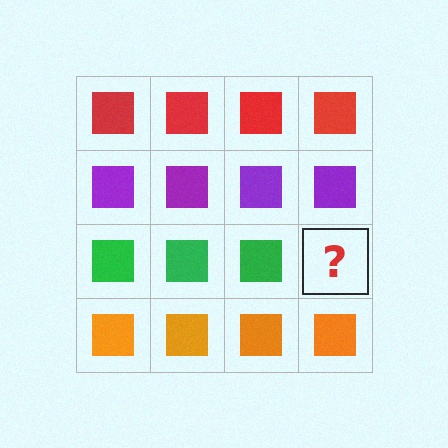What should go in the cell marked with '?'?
The missing cell should contain a green square.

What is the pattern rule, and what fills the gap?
The rule is that each row has a consistent color. The gap should be filled with a green square.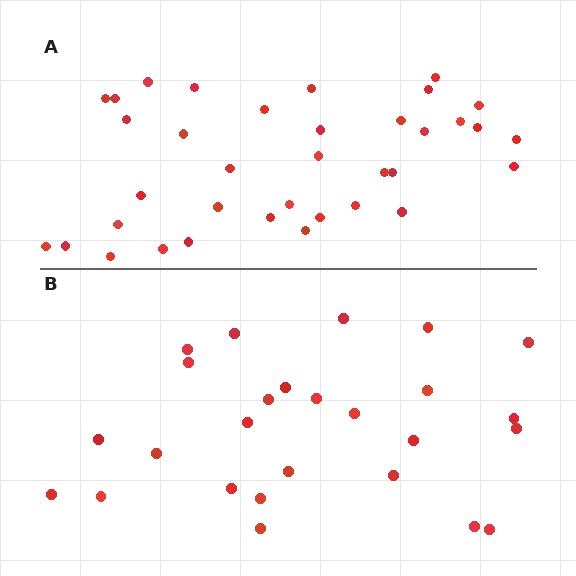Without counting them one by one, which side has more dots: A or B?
Region A (the top region) has more dots.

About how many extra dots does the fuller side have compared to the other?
Region A has roughly 10 or so more dots than region B.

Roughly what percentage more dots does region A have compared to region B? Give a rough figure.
About 40% more.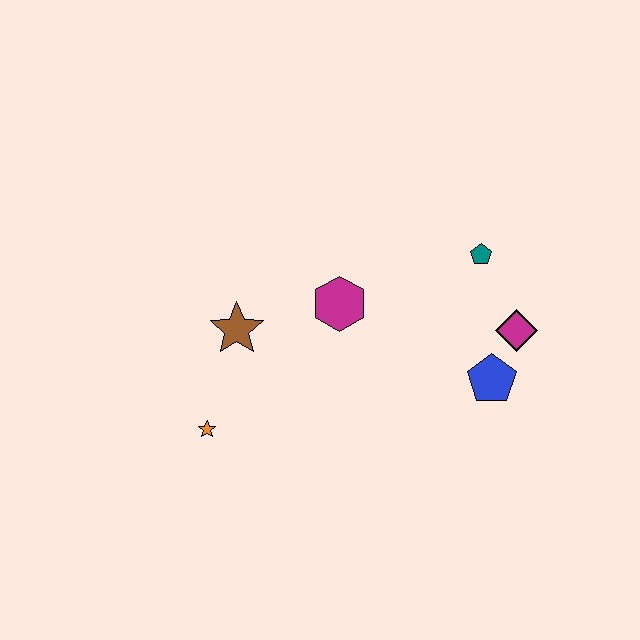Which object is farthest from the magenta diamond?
The orange star is farthest from the magenta diamond.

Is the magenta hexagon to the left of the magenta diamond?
Yes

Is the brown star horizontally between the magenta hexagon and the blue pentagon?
No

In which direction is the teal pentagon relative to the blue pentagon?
The teal pentagon is above the blue pentagon.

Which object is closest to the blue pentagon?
The magenta diamond is closest to the blue pentagon.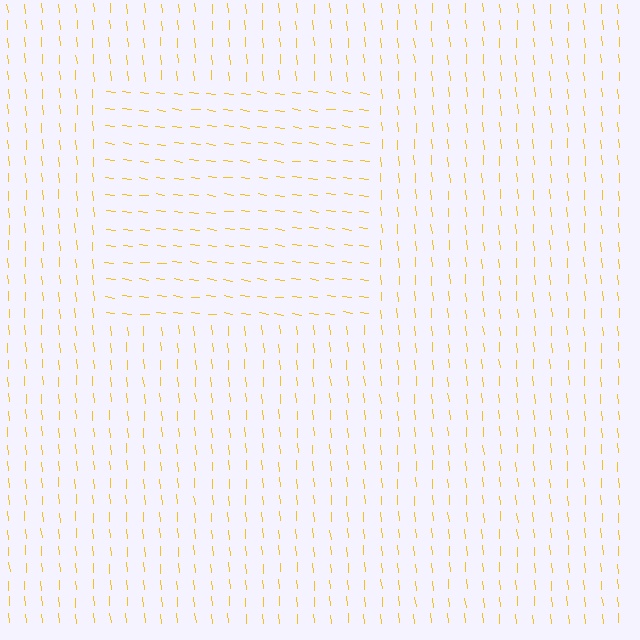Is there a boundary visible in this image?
Yes, there is a texture boundary formed by a change in line orientation.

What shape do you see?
I see a rectangle.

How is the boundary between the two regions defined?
The boundary is defined purely by a change in line orientation (approximately 77 degrees difference). All lines are the same color and thickness.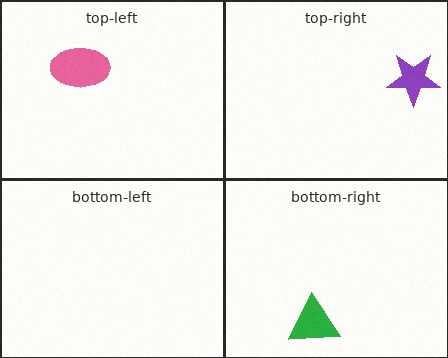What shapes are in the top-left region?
The pink ellipse.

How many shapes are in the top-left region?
1.